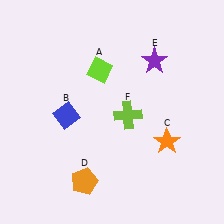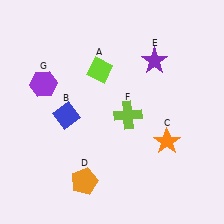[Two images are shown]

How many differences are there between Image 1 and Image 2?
There is 1 difference between the two images.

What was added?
A purple hexagon (G) was added in Image 2.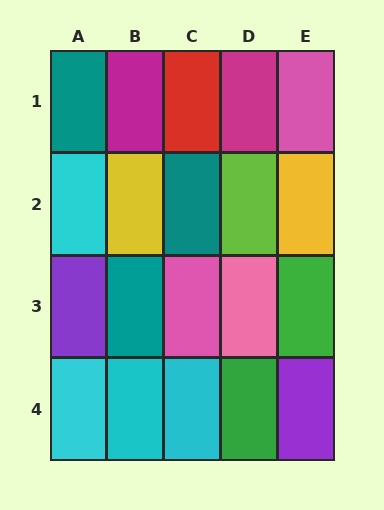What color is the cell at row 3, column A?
Purple.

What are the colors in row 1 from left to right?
Teal, magenta, red, magenta, pink.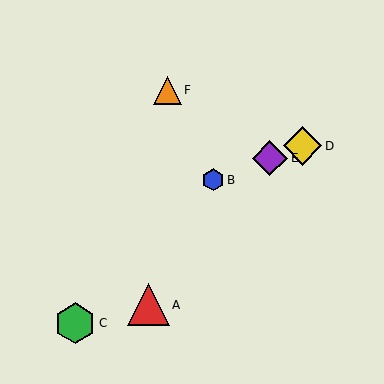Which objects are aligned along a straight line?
Objects B, D, E are aligned along a straight line.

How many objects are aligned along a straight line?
3 objects (B, D, E) are aligned along a straight line.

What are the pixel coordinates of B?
Object B is at (213, 180).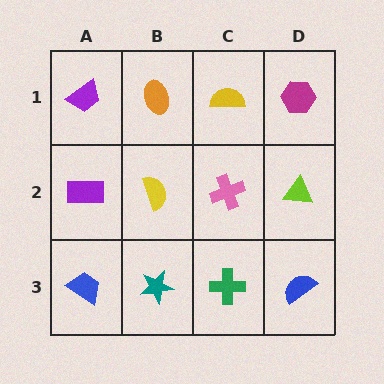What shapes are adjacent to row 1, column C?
A pink cross (row 2, column C), an orange ellipse (row 1, column B), a magenta hexagon (row 1, column D).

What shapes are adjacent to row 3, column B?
A yellow semicircle (row 2, column B), a blue trapezoid (row 3, column A), a green cross (row 3, column C).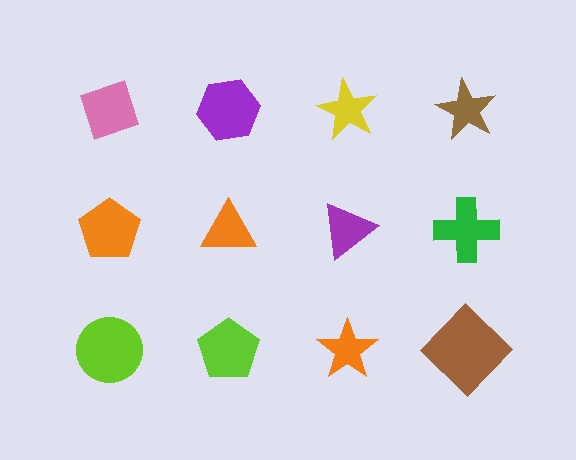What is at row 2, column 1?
An orange pentagon.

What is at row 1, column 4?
A brown star.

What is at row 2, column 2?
An orange triangle.